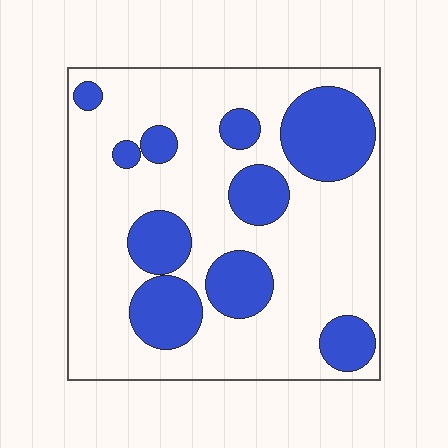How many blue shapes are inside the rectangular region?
10.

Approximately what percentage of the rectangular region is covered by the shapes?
Approximately 30%.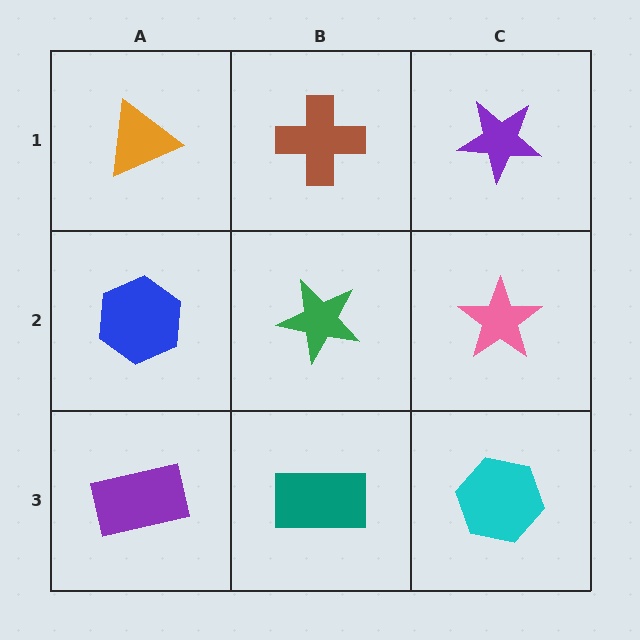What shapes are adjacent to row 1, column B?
A green star (row 2, column B), an orange triangle (row 1, column A), a purple star (row 1, column C).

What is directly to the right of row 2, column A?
A green star.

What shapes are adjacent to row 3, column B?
A green star (row 2, column B), a purple rectangle (row 3, column A), a cyan hexagon (row 3, column C).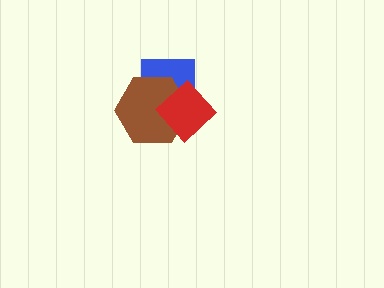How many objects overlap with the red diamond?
2 objects overlap with the red diamond.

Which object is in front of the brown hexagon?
The red diamond is in front of the brown hexagon.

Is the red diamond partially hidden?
No, no other shape covers it.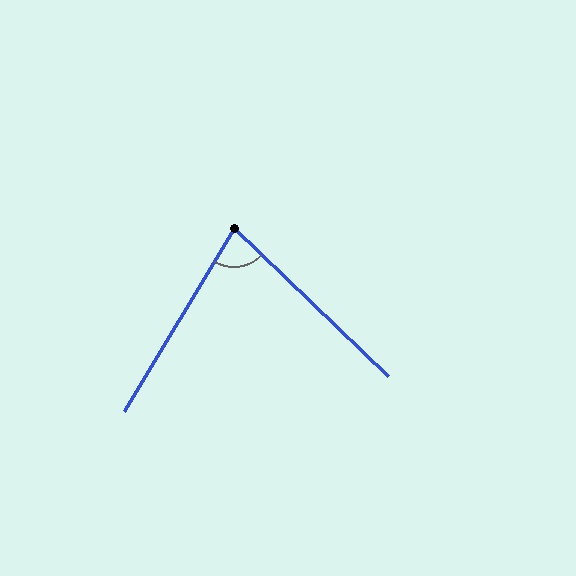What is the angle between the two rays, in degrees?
Approximately 77 degrees.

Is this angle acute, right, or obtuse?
It is acute.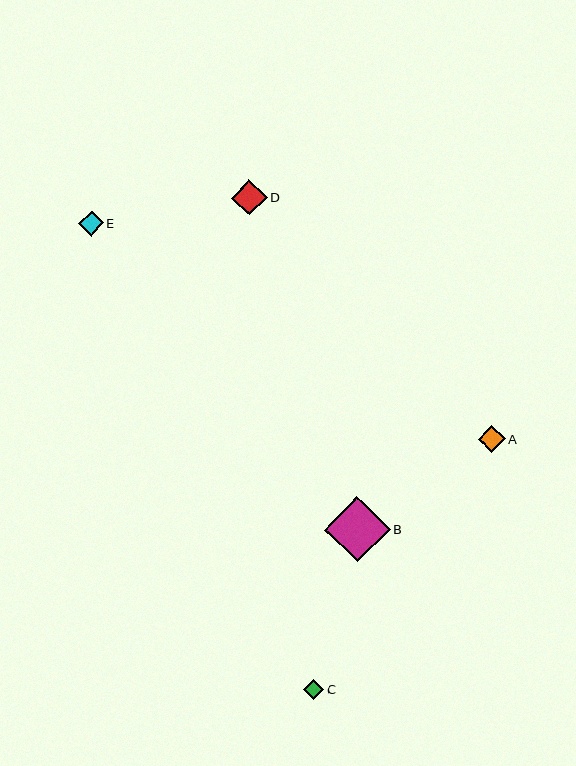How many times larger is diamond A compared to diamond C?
Diamond A is approximately 1.3 times the size of diamond C.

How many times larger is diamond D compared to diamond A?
Diamond D is approximately 1.3 times the size of diamond A.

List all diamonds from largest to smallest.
From largest to smallest: B, D, A, E, C.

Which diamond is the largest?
Diamond B is the largest with a size of approximately 66 pixels.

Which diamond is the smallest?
Diamond C is the smallest with a size of approximately 20 pixels.